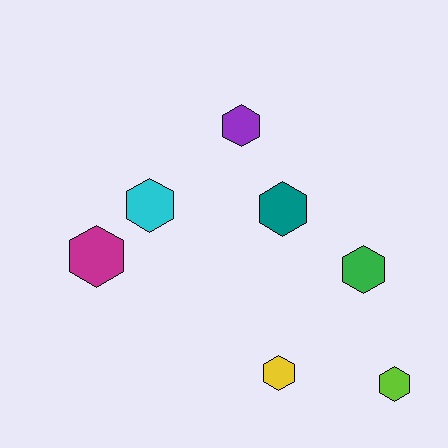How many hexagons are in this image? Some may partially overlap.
There are 7 hexagons.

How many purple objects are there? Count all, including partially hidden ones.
There is 1 purple object.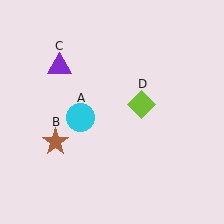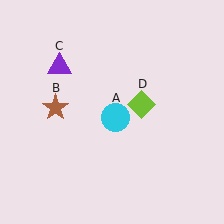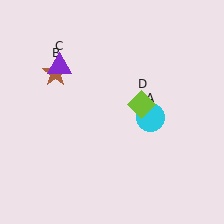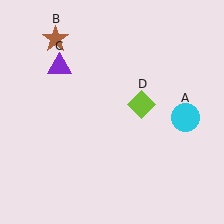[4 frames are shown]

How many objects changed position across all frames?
2 objects changed position: cyan circle (object A), brown star (object B).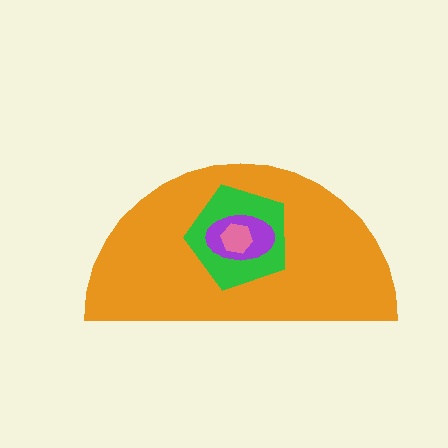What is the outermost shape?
The orange semicircle.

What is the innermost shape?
The pink hexagon.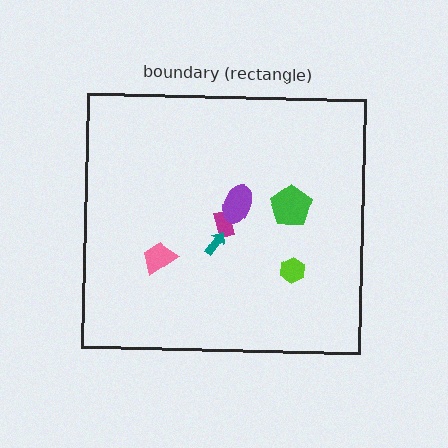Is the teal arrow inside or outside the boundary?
Inside.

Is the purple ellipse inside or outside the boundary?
Inside.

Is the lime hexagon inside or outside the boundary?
Inside.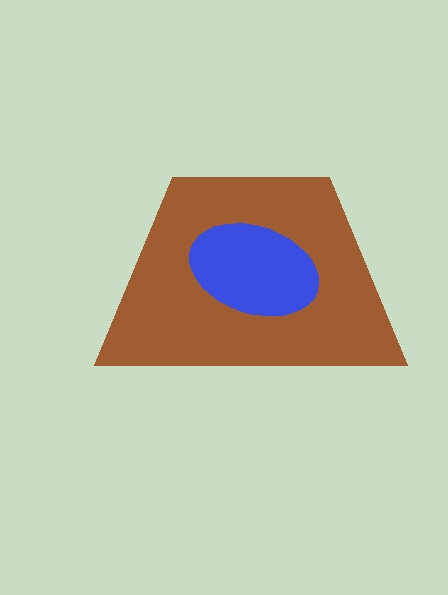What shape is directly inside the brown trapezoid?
The blue ellipse.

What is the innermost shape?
The blue ellipse.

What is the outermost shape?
The brown trapezoid.